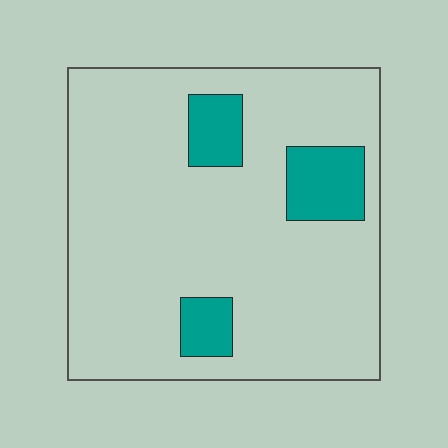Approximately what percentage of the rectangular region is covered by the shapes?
Approximately 15%.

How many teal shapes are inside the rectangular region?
3.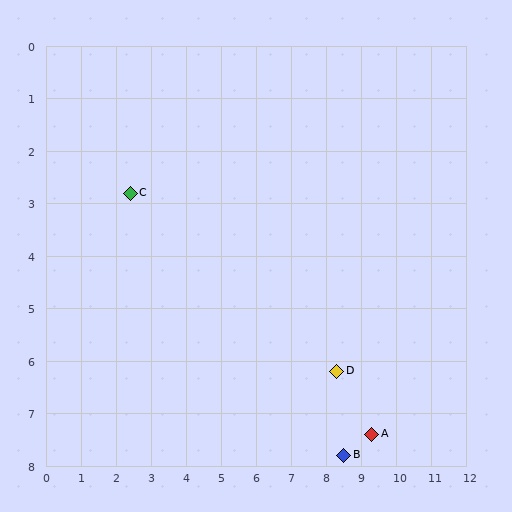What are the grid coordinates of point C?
Point C is at approximately (2.4, 2.8).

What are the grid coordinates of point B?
Point B is at approximately (8.5, 7.8).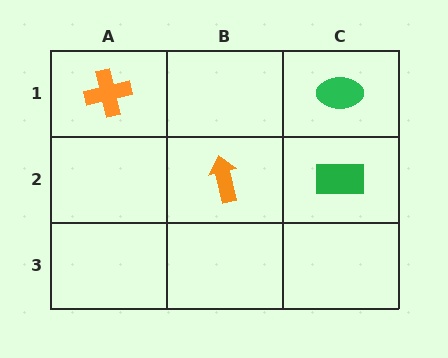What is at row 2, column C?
A green rectangle.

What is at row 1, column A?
An orange cross.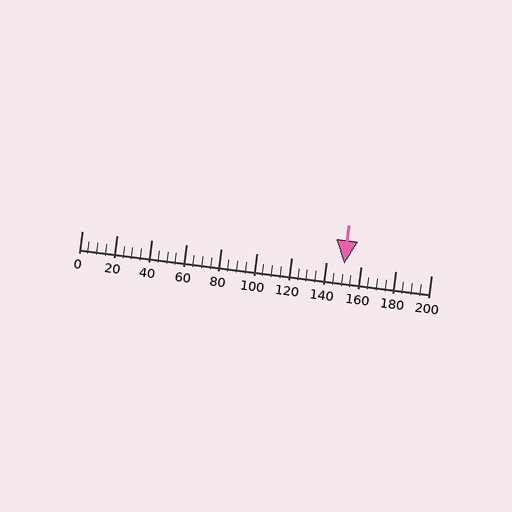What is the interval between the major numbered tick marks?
The major tick marks are spaced 20 units apart.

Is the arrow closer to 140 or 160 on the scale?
The arrow is closer to 160.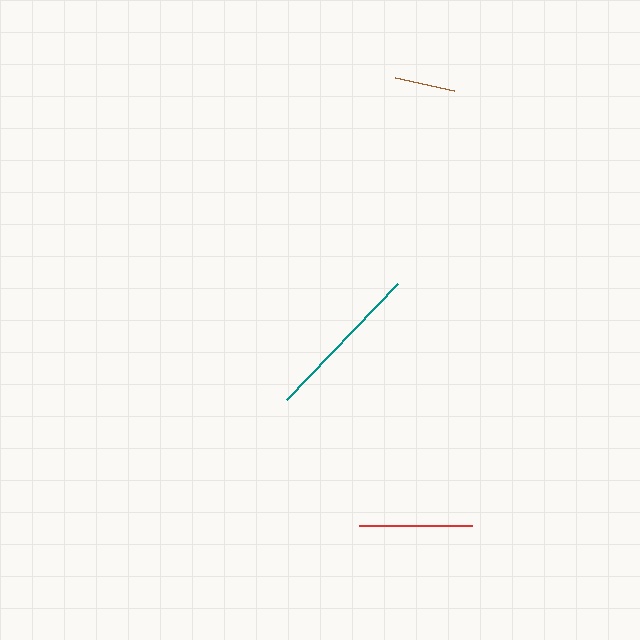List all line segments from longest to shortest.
From longest to shortest: teal, red, brown.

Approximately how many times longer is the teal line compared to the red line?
The teal line is approximately 1.4 times the length of the red line.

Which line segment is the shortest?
The brown line is the shortest at approximately 61 pixels.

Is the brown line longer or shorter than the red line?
The red line is longer than the brown line.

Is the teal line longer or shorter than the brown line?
The teal line is longer than the brown line.